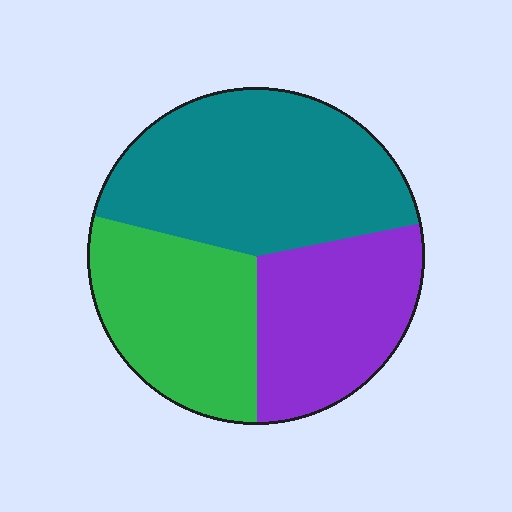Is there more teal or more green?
Teal.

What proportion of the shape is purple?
Purple takes up about one quarter (1/4) of the shape.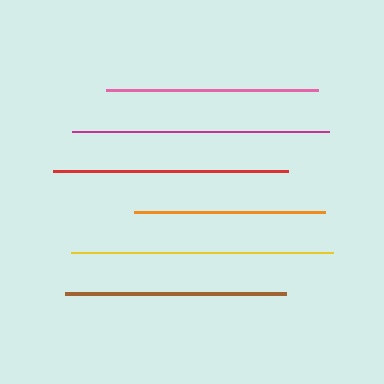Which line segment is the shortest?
The orange line is the shortest at approximately 191 pixels.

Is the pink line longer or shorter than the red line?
The red line is longer than the pink line.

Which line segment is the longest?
The yellow line is the longest at approximately 261 pixels.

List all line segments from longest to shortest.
From longest to shortest: yellow, magenta, red, brown, pink, orange.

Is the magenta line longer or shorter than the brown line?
The magenta line is longer than the brown line.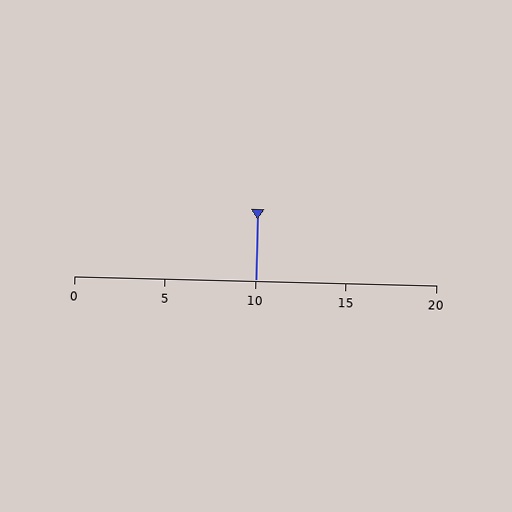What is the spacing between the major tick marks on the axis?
The major ticks are spaced 5 apart.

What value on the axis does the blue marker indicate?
The marker indicates approximately 10.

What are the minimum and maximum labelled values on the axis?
The axis runs from 0 to 20.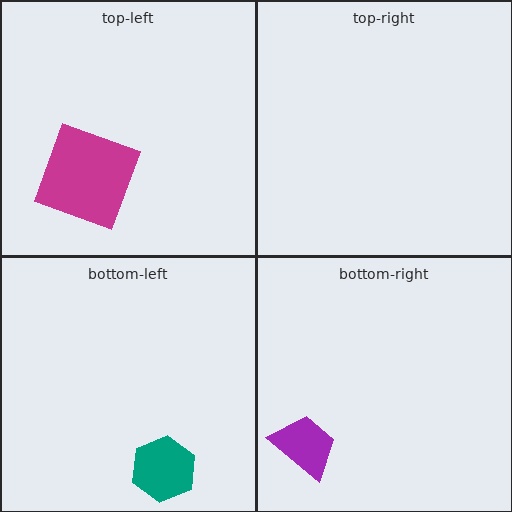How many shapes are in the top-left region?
1.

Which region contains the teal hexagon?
The bottom-left region.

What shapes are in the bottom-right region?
The purple trapezoid.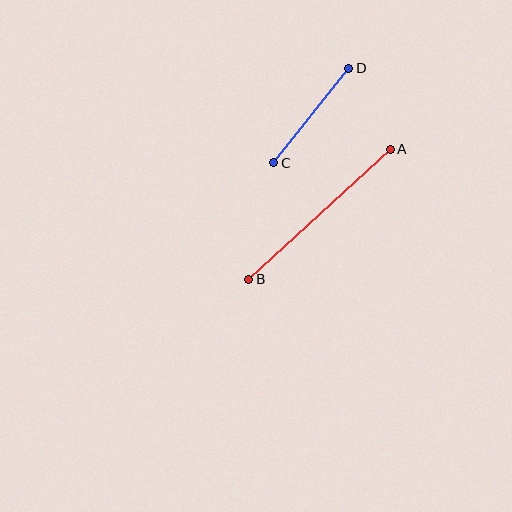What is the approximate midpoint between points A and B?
The midpoint is at approximately (319, 214) pixels.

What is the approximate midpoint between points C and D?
The midpoint is at approximately (311, 116) pixels.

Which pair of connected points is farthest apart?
Points A and B are farthest apart.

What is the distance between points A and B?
The distance is approximately 192 pixels.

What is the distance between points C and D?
The distance is approximately 121 pixels.